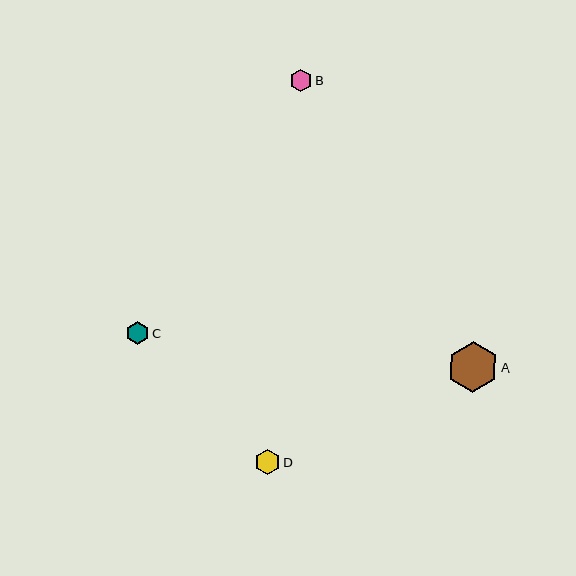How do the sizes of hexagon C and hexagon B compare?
Hexagon C and hexagon B are approximately the same size.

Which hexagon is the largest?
Hexagon A is the largest with a size of approximately 51 pixels.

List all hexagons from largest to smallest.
From largest to smallest: A, D, C, B.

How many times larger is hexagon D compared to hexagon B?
Hexagon D is approximately 1.1 times the size of hexagon B.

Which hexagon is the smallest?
Hexagon B is the smallest with a size of approximately 22 pixels.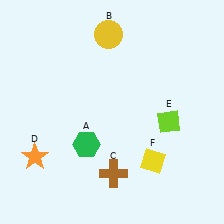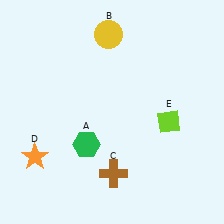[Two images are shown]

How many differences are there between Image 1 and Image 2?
There is 1 difference between the two images.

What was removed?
The yellow diamond (F) was removed in Image 2.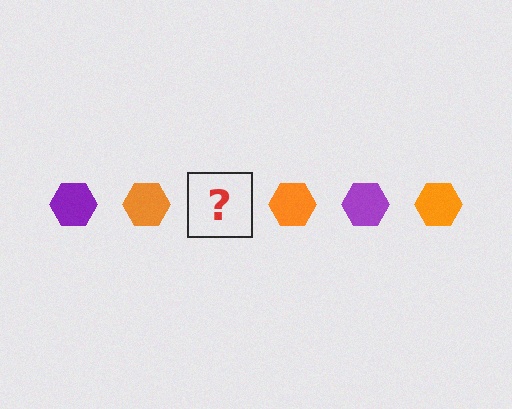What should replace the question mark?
The question mark should be replaced with a purple hexagon.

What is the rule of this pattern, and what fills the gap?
The rule is that the pattern cycles through purple, orange hexagons. The gap should be filled with a purple hexagon.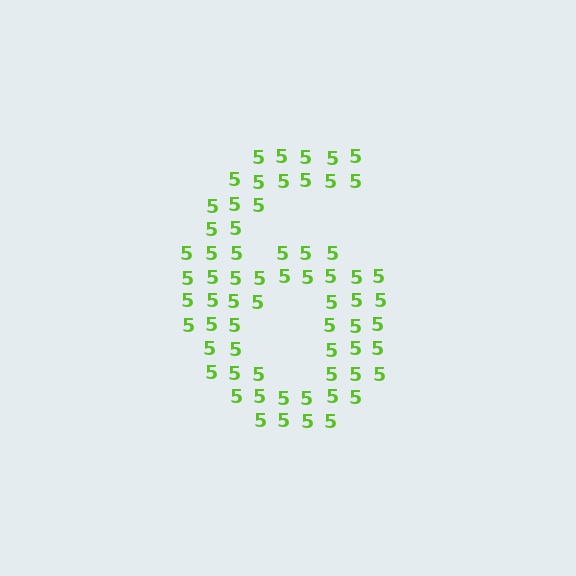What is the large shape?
The large shape is the digit 6.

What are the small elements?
The small elements are digit 5's.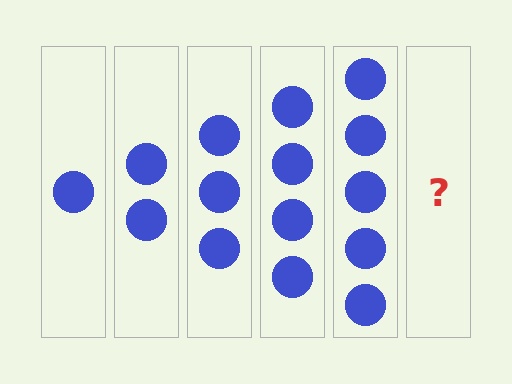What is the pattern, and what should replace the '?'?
The pattern is that each step adds one more circle. The '?' should be 6 circles.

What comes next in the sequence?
The next element should be 6 circles.